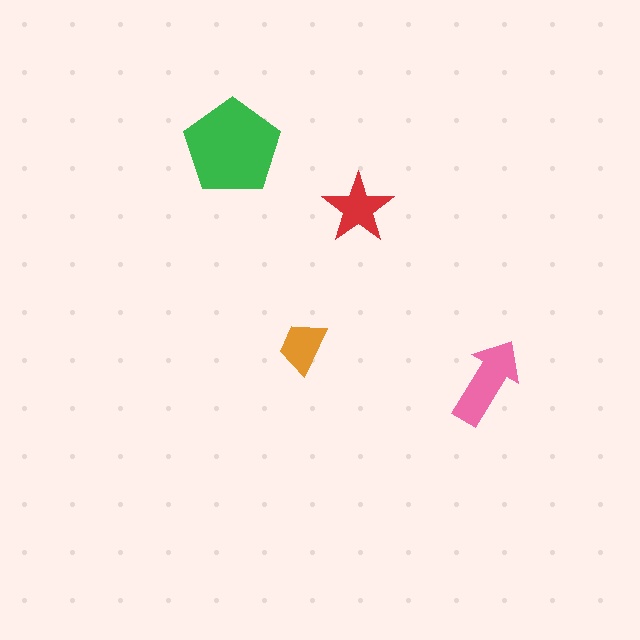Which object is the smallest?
The orange trapezoid.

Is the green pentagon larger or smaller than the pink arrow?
Larger.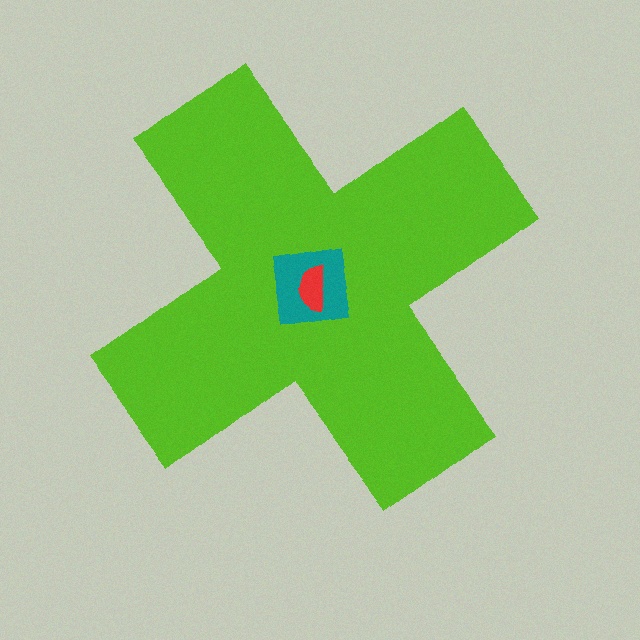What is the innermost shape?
The red semicircle.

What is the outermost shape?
The lime cross.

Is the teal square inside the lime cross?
Yes.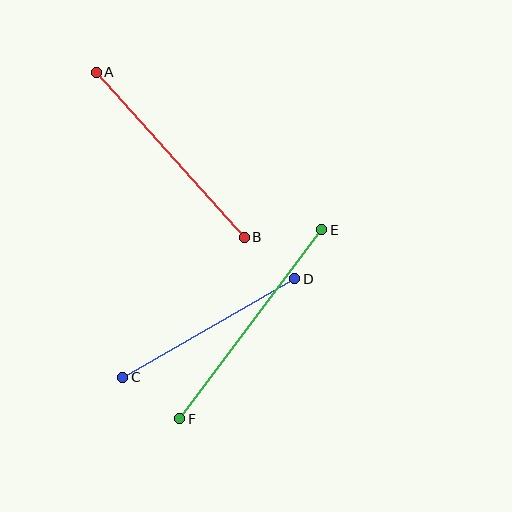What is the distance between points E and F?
The distance is approximately 237 pixels.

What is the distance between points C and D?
The distance is approximately 198 pixels.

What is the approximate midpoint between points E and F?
The midpoint is at approximately (251, 324) pixels.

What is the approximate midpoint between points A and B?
The midpoint is at approximately (170, 155) pixels.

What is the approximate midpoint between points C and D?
The midpoint is at approximately (209, 328) pixels.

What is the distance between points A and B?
The distance is approximately 222 pixels.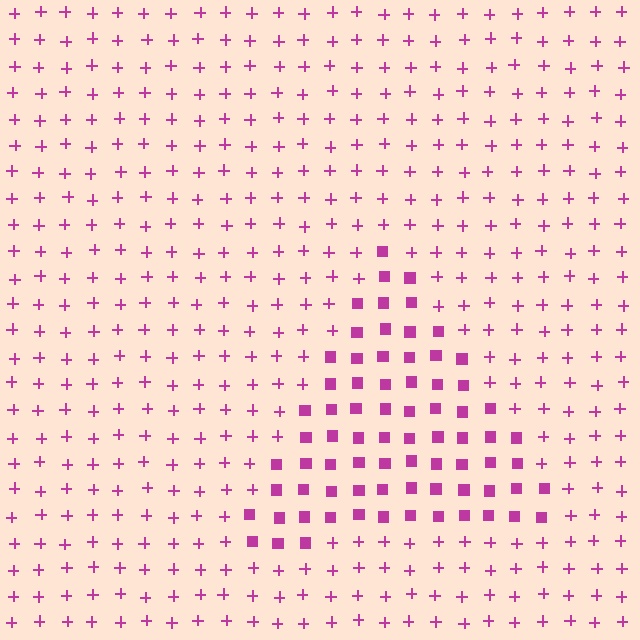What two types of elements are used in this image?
The image uses squares inside the triangle region and plus signs outside it.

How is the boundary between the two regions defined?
The boundary is defined by a change in element shape: squares inside vs. plus signs outside. All elements share the same color and spacing.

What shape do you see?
I see a triangle.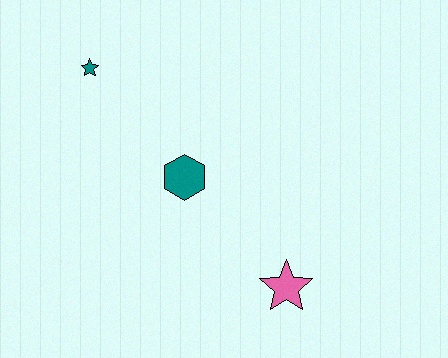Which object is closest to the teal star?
The teal hexagon is closest to the teal star.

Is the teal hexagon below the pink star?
No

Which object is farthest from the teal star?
The pink star is farthest from the teal star.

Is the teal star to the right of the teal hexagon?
No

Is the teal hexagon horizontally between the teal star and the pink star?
Yes